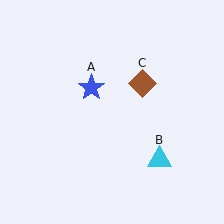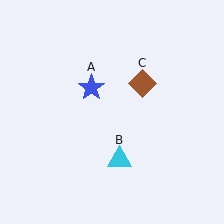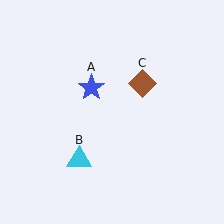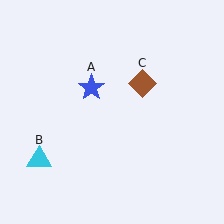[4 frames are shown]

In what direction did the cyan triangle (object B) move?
The cyan triangle (object B) moved left.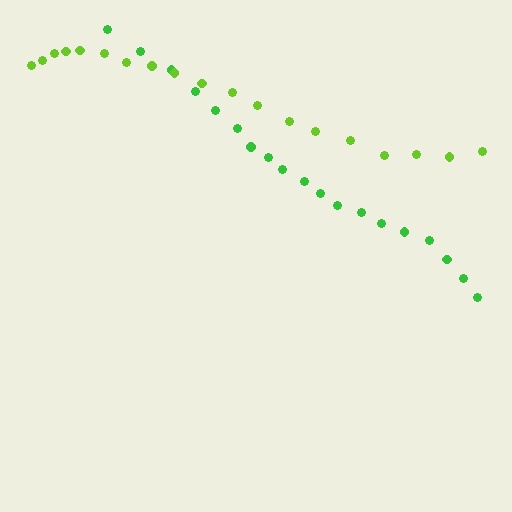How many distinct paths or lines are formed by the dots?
There are 2 distinct paths.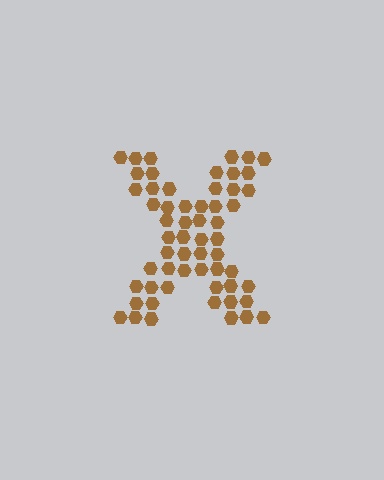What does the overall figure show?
The overall figure shows the letter X.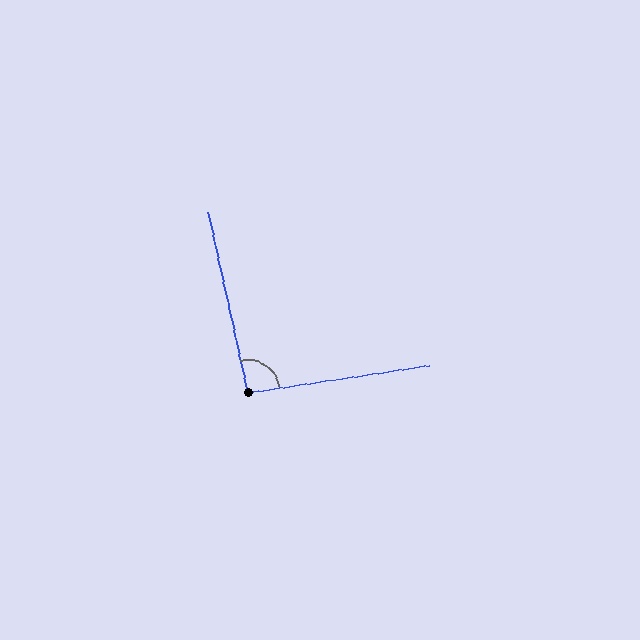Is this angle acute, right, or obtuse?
It is approximately a right angle.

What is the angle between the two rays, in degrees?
Approximately 94 degrees.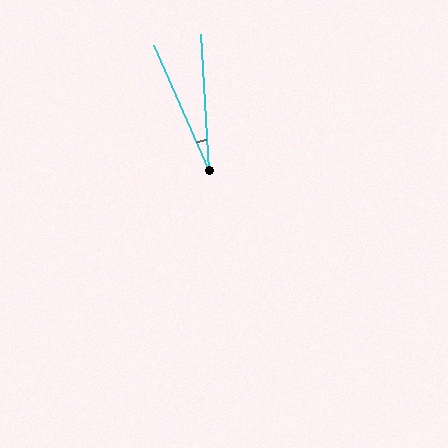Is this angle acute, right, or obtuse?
It is acute.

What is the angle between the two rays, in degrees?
Approximately 21 degrees.